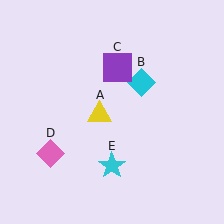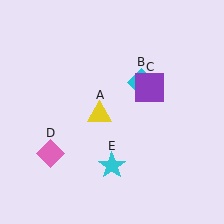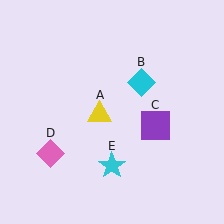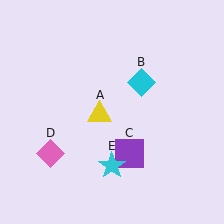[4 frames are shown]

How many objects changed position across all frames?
1 object changed position: purple square (object C).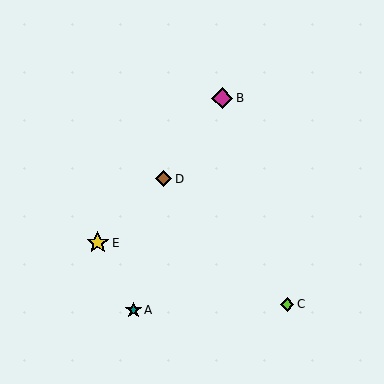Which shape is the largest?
The yellow star (labeled E) is the largest.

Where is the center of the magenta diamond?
The center of the magenta diamond is at (222, 98).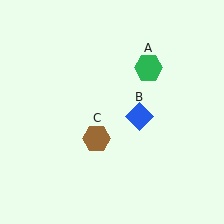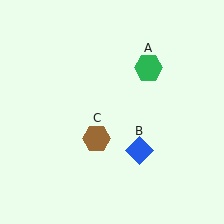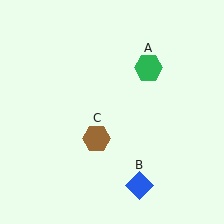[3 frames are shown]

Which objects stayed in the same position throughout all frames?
Green hexagon (object A) and brown hexagon (object C) remained stationary.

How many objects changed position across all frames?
1 object changed position: blue diamond (object B).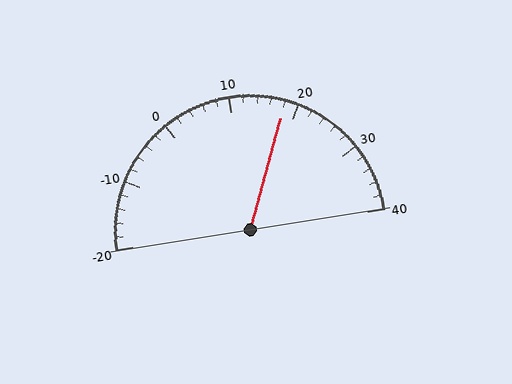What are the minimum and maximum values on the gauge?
The gauge ranges from -20 to 40.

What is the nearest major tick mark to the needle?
The nearest major tick mark is 20.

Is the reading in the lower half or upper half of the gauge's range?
The reading is in the upper half of the range (-20 to 40).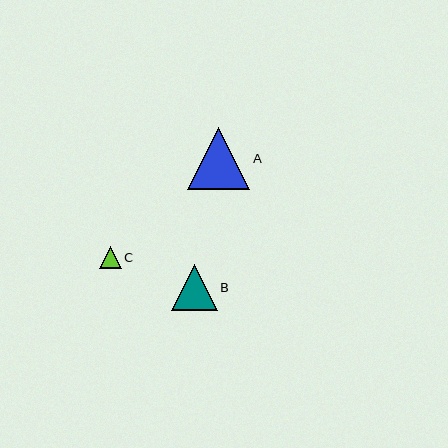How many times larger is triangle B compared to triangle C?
Triangle B is approximately 2.1 times the size of triangle C.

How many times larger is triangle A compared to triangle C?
Triangle A is approximately 2.8 times the size of triangle C.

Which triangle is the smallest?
Triangle C is the smallest with a size of approximately 22 pixels.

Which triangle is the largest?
Triangle A is the largest with a size of approximately 62 pixels.